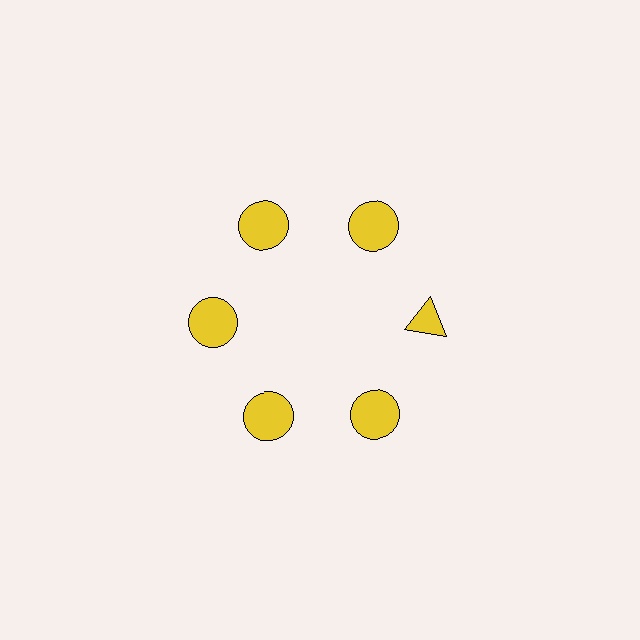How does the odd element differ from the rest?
It has a different shape: triangle instead of circle.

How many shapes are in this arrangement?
There are 6 shapes arranged in a ring pattern.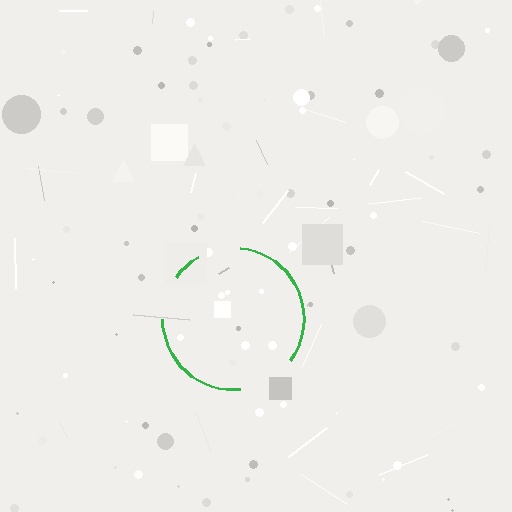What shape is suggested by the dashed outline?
The dashed outline suggests a circle.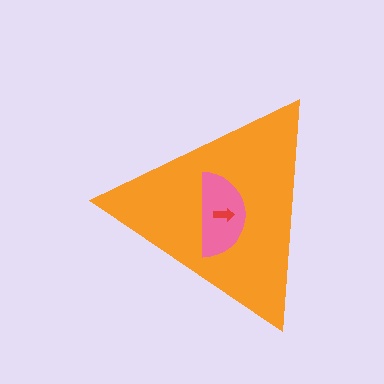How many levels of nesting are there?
3.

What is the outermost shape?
The orange triangle.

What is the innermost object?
The red arrow.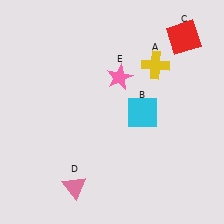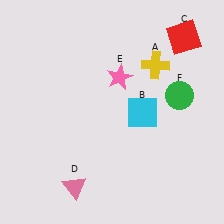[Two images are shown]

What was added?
A green circle (F) was added in Image 2.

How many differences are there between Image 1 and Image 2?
There is 1 difference between the two images.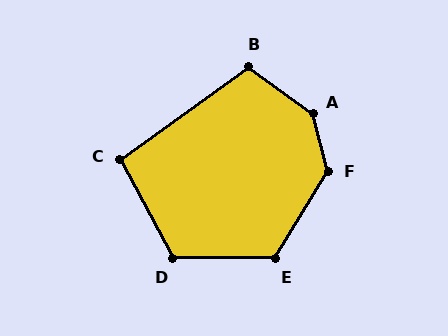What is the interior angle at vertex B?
Approximately 108 degrees (obtuse).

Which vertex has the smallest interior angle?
C, at approximately 98 degrees.